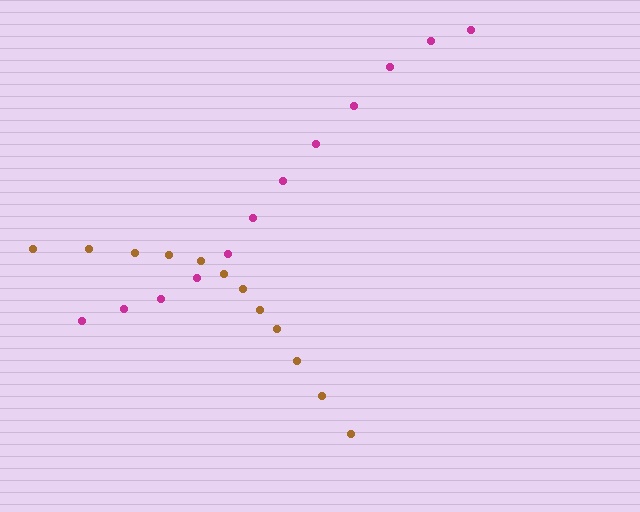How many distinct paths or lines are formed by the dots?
There are 2 distinct paths.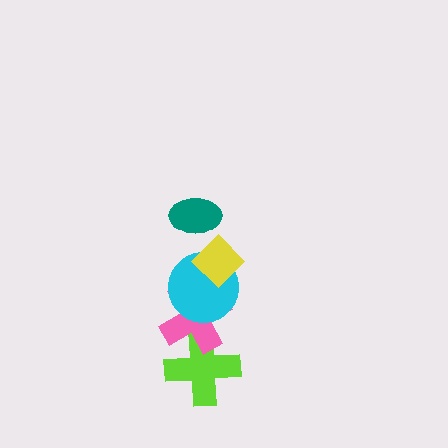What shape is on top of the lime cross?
The pink cross is on top of the lime cross.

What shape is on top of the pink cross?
The cyan circle is on top of the pink cross.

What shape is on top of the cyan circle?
The yellow diamond is on top of the cyan circle.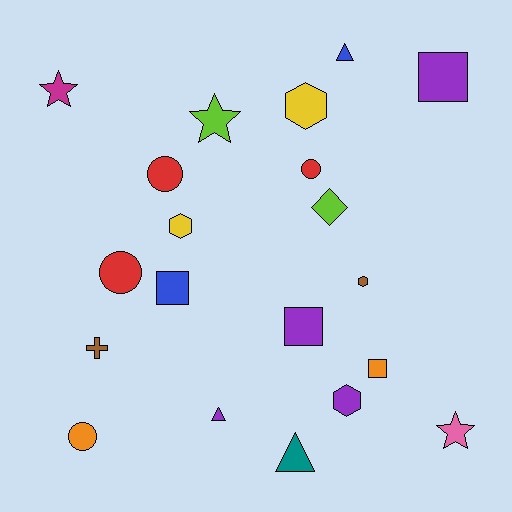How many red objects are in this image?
There are 3 red objects.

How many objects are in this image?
There are 20 objects.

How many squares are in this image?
There are 4 squares.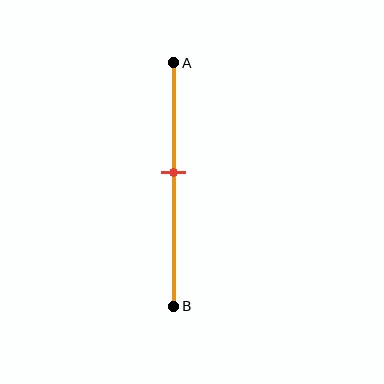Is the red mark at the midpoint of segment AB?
No, the mark is at about 45% from A, not at the 50% midpoint.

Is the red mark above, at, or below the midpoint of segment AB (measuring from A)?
The red mark is above the midpoint of segment AB.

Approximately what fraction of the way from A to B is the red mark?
The red mark is approximately 45% of the way from A to B.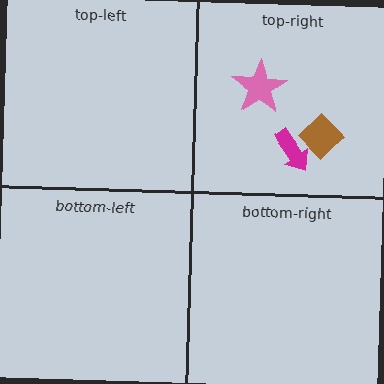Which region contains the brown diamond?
The top-right region.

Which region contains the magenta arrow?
The top-right region.